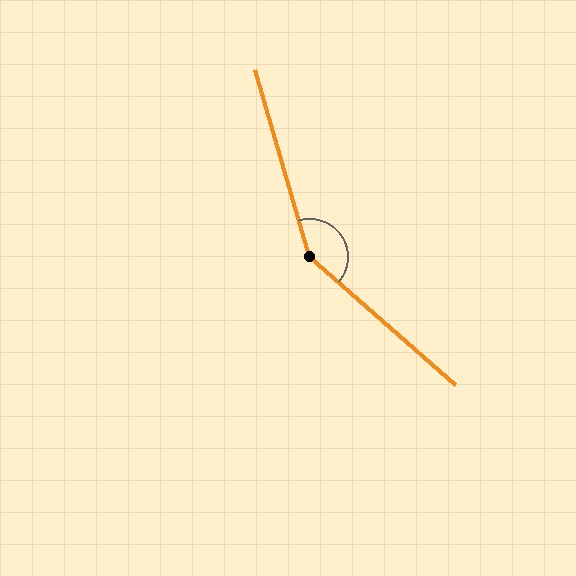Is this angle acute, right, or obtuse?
It is obtuse.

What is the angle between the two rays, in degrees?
Approximately 147 degrees.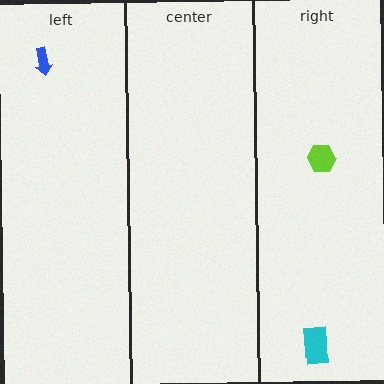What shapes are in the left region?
The blue arrow.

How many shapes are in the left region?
1.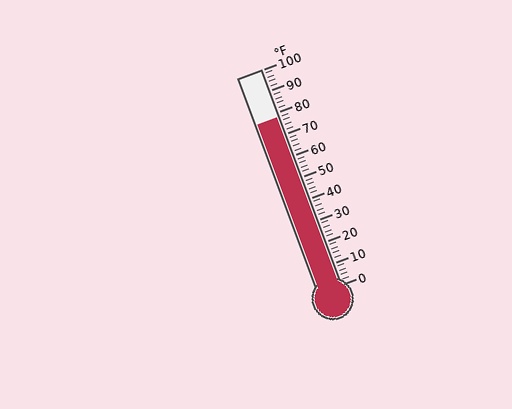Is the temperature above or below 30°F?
The temperature is above 30°F.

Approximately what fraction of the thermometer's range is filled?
The thermometer is filled to approximately 80% of its range.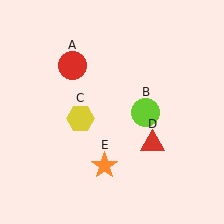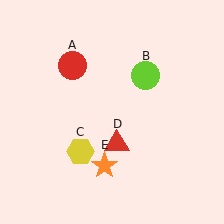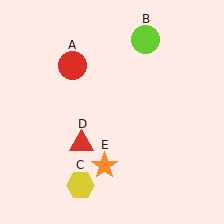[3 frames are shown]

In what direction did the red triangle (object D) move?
The red triangle (object D) moved left.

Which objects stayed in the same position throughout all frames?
Red circle (object A) and orange star (object E) remained stationary.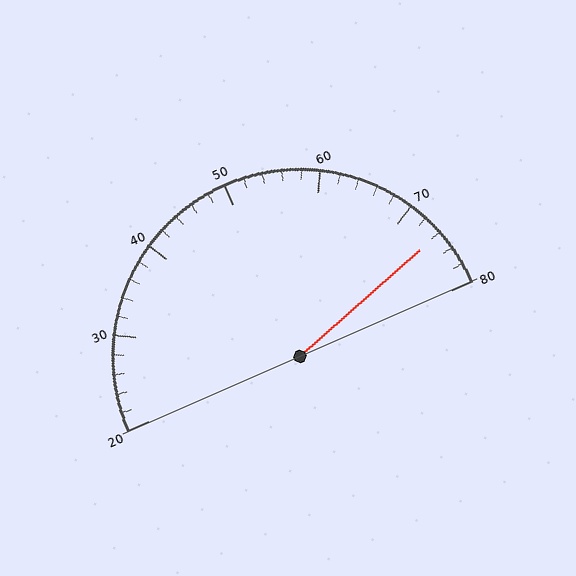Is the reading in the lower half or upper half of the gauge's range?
The reading is in the upper half of the range (20 to 80).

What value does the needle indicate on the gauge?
The needle indicates approximately 74.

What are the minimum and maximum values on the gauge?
The gauge ranges from 20 to 80.